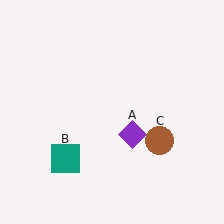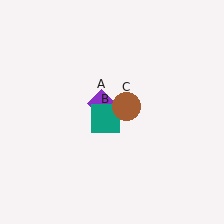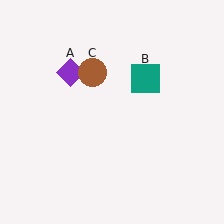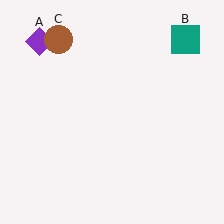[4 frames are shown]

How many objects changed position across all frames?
3 objects changed position: purple diamond (object A), teal square (object B), brown circle (object C).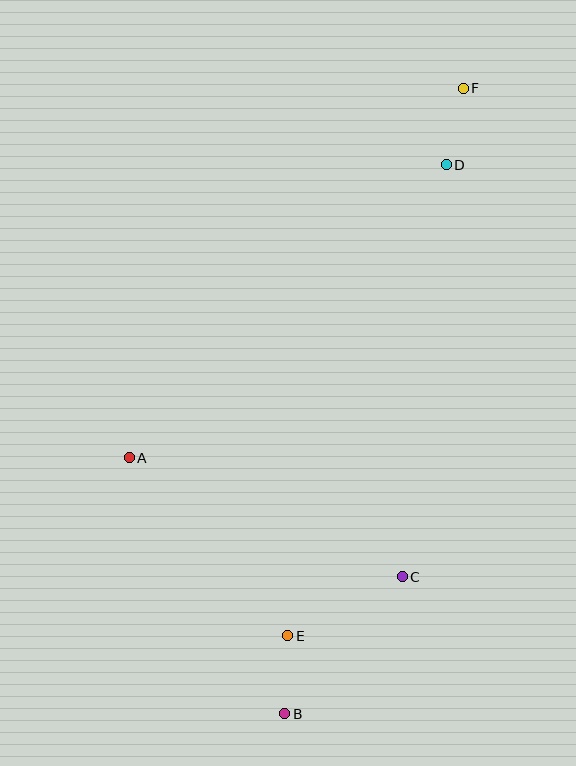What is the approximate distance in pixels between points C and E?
The distance between C and E is approximately 129 pixels.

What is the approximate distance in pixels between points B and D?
The distance between B and D is approximately 572 pixels.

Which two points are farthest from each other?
Points B and F are farthest from each other.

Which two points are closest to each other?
Points B and E are closest to each other.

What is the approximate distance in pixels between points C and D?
The distance between C and D is approximately 415 pixels.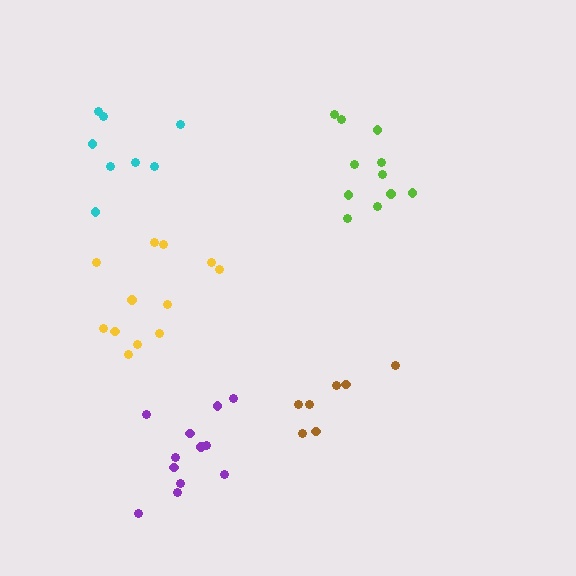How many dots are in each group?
Group 1: 12 dots, Group 2: 12 dots, Group 3: 8 dots, Group 4: 7 dots, Group 5: 11 dots (50 total).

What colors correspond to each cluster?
The clusters are colored: purple, yellow, cyan, brown, lime.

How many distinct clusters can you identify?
There are 5 distinct clusters.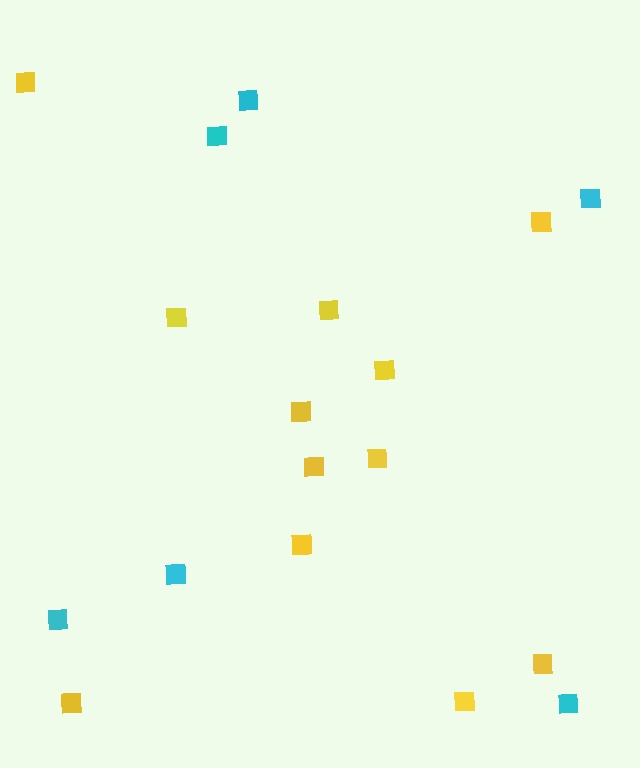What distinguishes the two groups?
There are 2 groups: one group of yellow squares (12) and one group of cyan squares (6).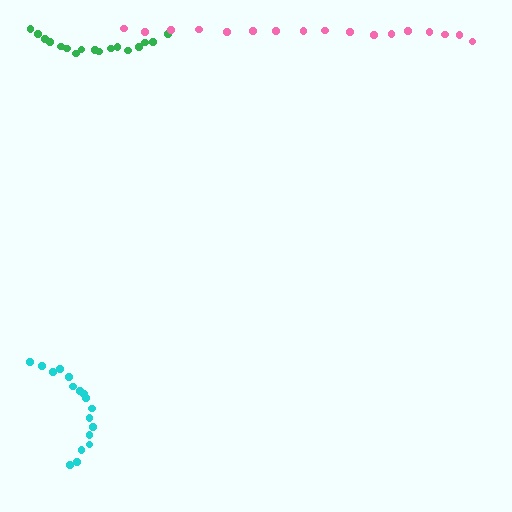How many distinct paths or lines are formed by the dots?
There are 3 distinct paths.